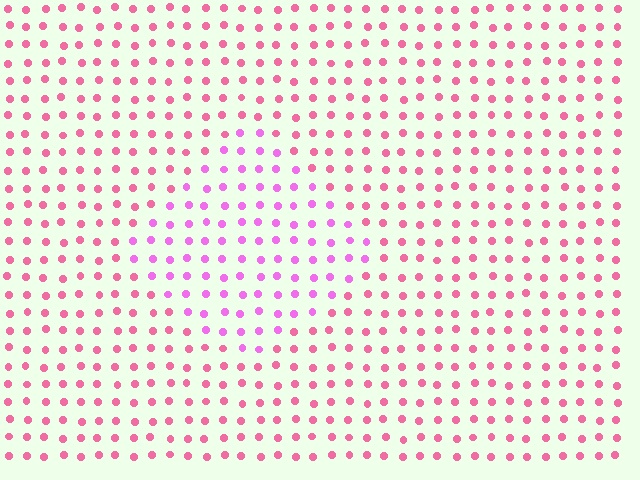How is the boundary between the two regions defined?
The boundary is defined purely by a slight shift in hue (about 33 degrees). Spacing, size, and orientation are identical on both sides.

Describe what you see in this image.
The image is filled with small pink elements in a uniform arrangement. A diamond-shaped region is visible where the elements are tinted to a slightly different hue, forming a subtle color boundary.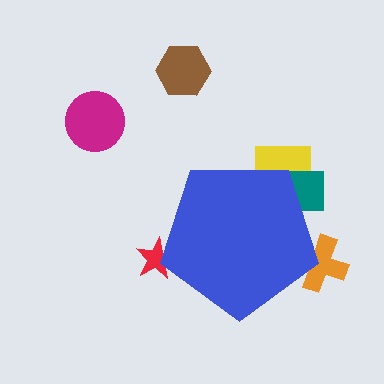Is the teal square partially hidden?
Yes, the teal square is partially hidden behind the blue pentagon.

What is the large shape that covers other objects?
A blue pentagon.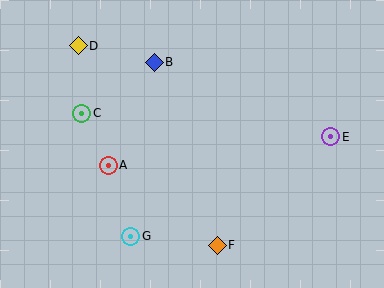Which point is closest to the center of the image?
Point A at (108, 165) is closest to the center.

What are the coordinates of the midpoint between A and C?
The midpoint between A and C is at (95, 139).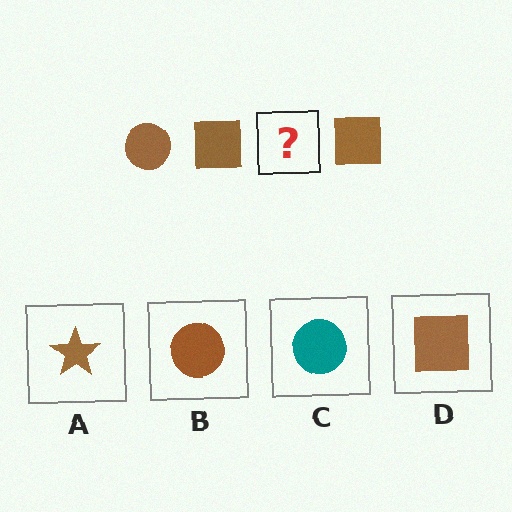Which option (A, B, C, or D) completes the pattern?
B.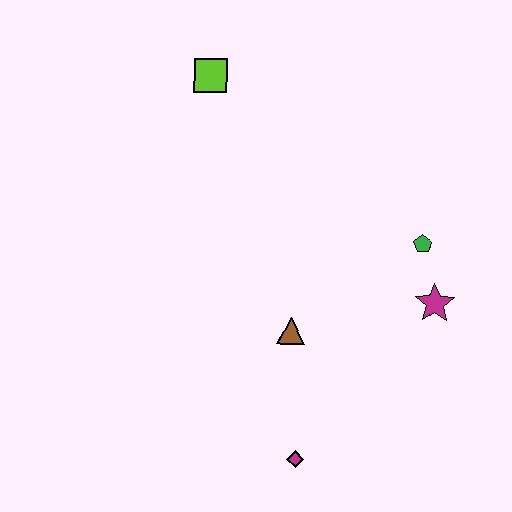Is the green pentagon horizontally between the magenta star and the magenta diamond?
Yes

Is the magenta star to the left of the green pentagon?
No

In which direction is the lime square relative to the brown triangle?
The lime square is above the brown triangle.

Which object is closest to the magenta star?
The green pentagon is closest to the magenta star.